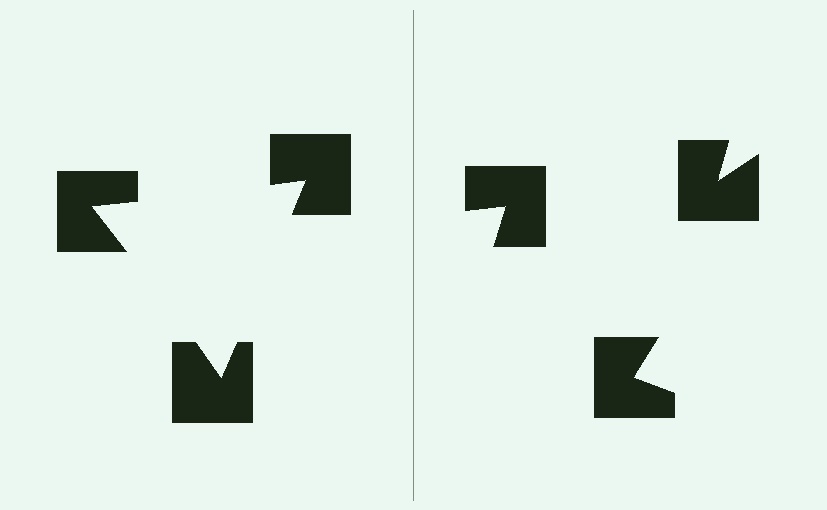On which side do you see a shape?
An illusory triangle appears on the left side. On the right side the wedge cuts are rotated, so no coherent shape forms.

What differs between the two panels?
The notched squares are positioned identically on both sides; only the wedge orientations differ. On the left they align to a triangle; on the right they are misaligned.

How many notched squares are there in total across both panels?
6 — 3 on each side.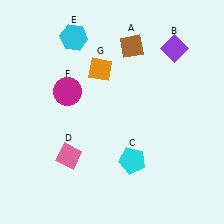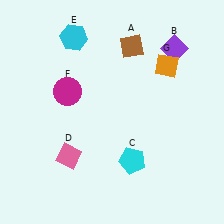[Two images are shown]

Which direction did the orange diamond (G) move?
The orange diamond (G) moved right.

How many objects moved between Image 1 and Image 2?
1 object moved between the two images.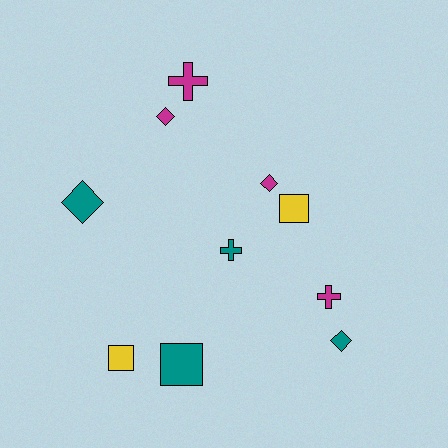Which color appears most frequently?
Magenta, with 4 objects.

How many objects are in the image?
There are 10 objects.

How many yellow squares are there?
There are 2 yellow squares.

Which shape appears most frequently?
Diamond, with 4 objects.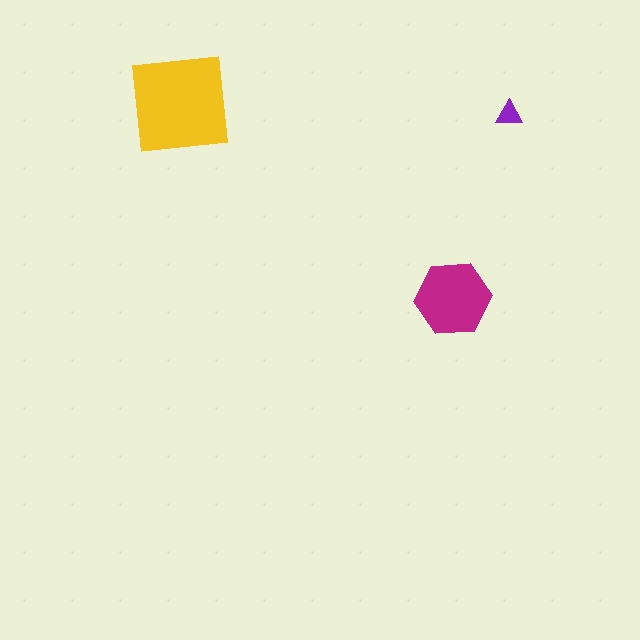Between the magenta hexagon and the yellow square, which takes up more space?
The yellow square.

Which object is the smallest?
The purple triangle.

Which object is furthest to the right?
The purple triangle is rightmost.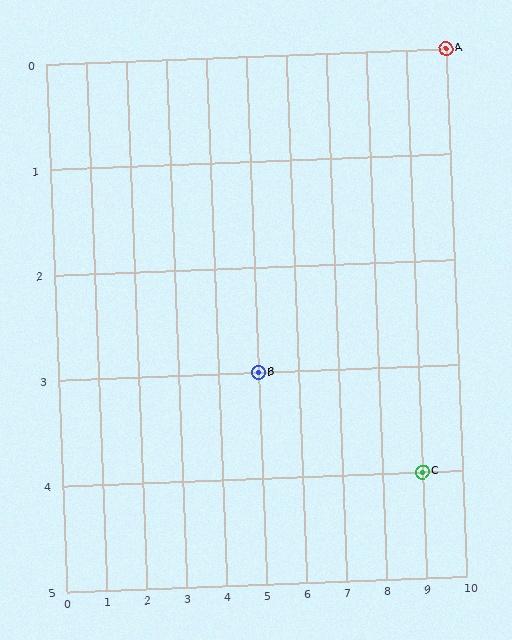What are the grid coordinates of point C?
Point C is at grid coordinates (9, 4).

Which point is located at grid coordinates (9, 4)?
Point C is at (9, 4).